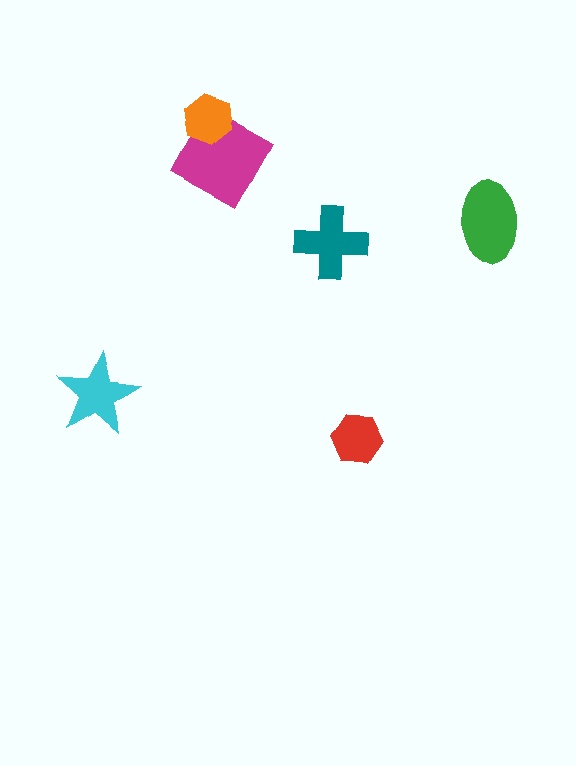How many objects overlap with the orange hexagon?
1 object overlaps with the orange hexagon.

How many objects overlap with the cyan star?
0 objects overlap with the cyan star.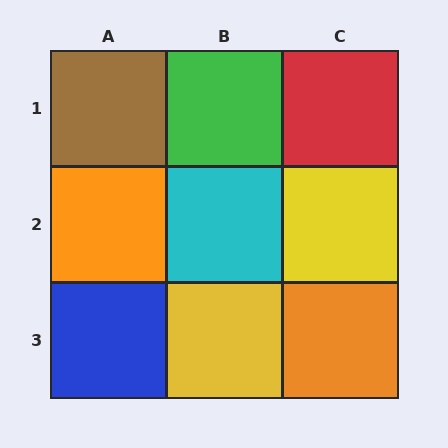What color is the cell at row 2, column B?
Cyan.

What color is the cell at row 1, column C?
Red.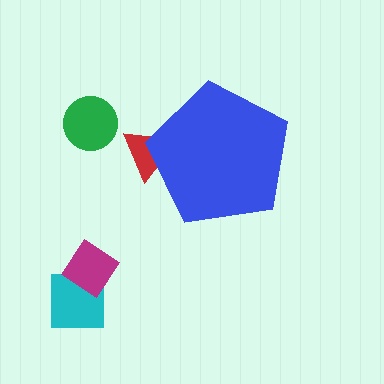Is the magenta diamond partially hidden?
No, the magenta diamond is fully visible.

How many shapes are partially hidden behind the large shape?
1 shape is partially hidden.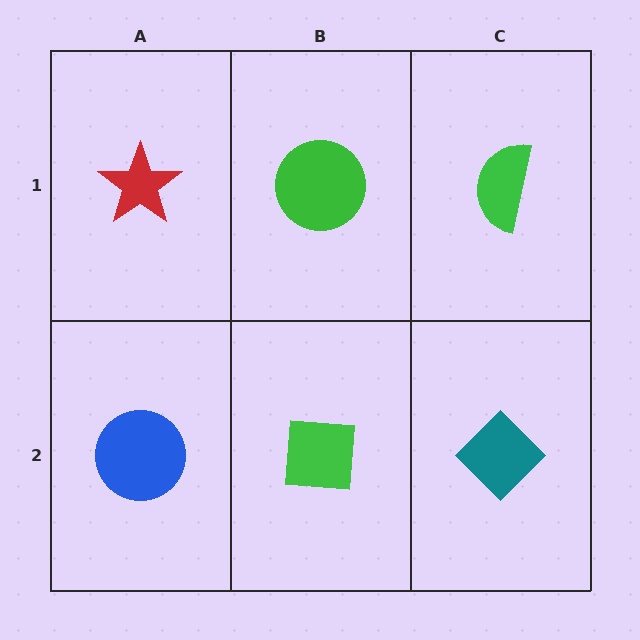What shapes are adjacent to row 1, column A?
A blue circle (row 2, column A), a green circle (row 1, column B).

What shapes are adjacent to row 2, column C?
A green semicircle (row 1, column C), a green square (row 2, column B).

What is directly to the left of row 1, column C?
A green circle.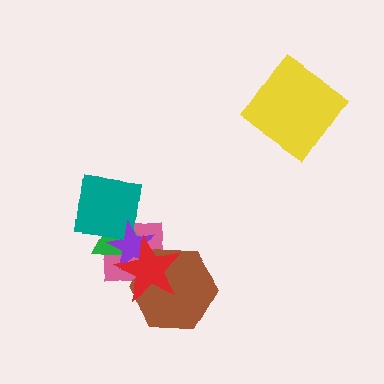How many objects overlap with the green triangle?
4 objects overlap with the green triangle.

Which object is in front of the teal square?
The purple star is in front of the teal square.